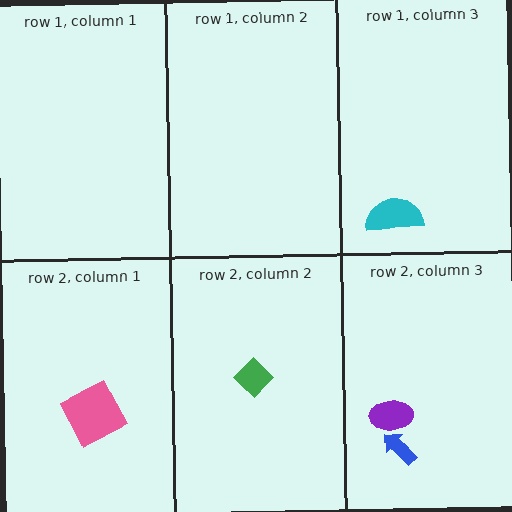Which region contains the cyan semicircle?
The row 1, column 3 region.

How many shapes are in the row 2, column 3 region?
2.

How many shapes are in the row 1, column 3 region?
1.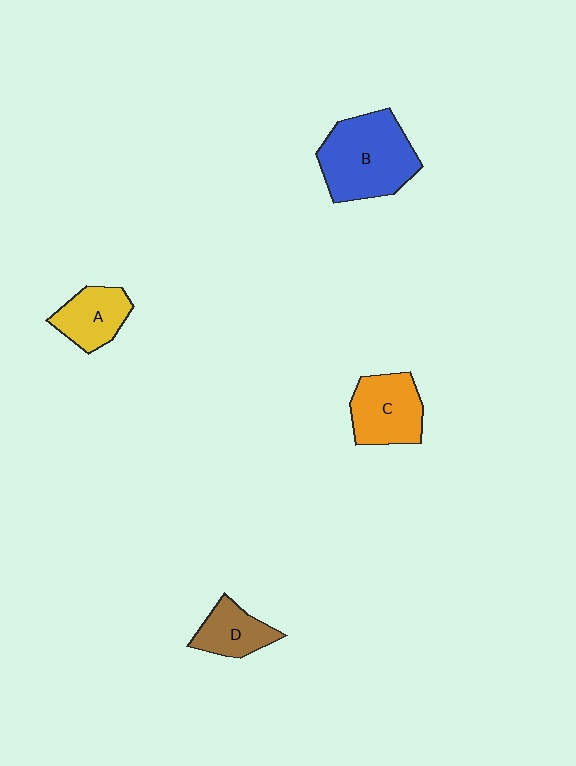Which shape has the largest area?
Shape B (blue).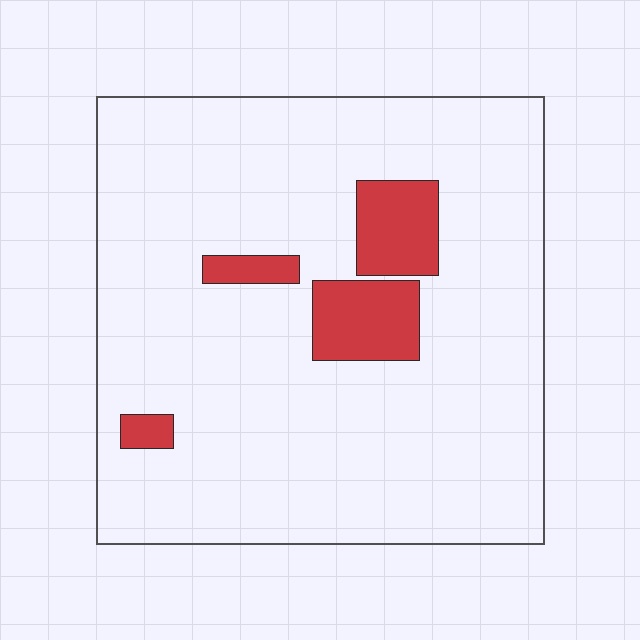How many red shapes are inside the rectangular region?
4.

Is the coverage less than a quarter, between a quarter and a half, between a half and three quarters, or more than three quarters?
Less than a quarter.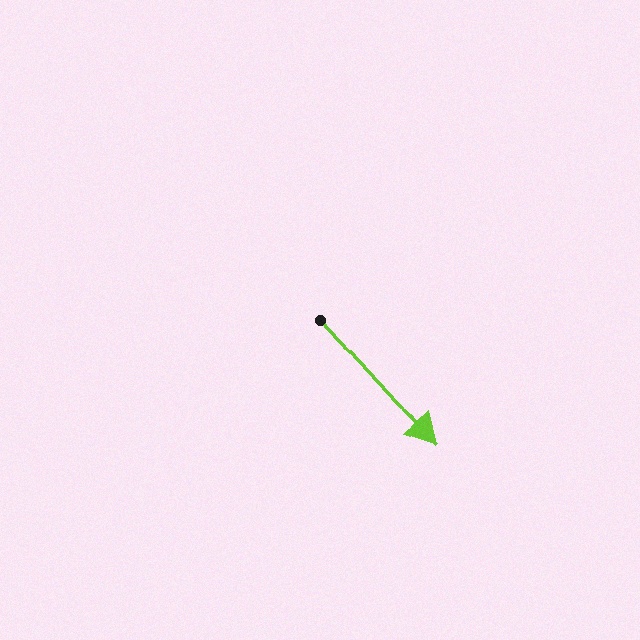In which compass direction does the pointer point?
Southeast.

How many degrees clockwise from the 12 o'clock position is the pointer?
Approximately 138 degrees.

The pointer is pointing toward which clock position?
Roughly 5 o'clock.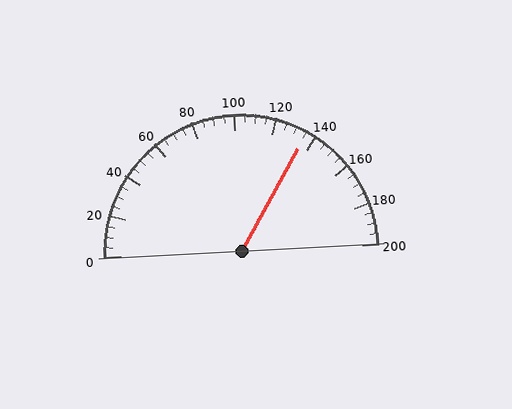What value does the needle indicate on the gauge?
The needle indicates approximately 135.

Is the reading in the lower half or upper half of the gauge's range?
The reading is in the upper half of the range (0 to 200).